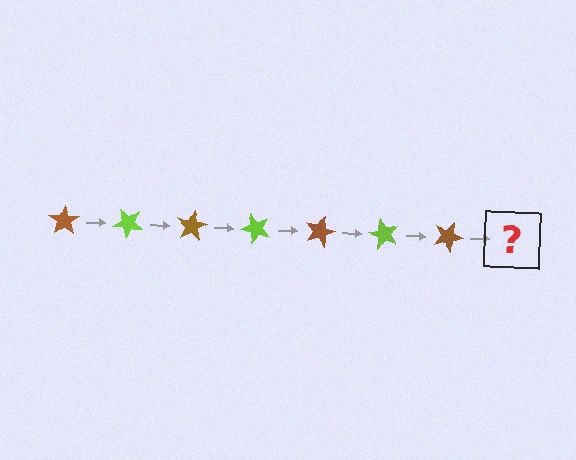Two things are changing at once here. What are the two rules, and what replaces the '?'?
The two rules are that it rotates 40 degrees each step and the color cycles through brown and lime. The '?' should be a lime star, rotated 280 degrees from the start.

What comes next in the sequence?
The next element should be a lime star, rotated 280 degrees from the start.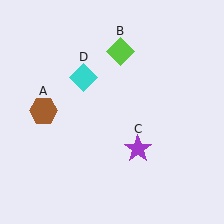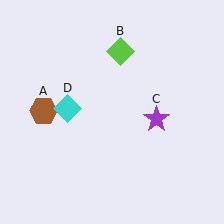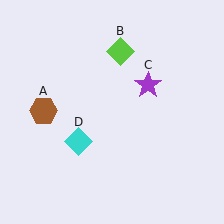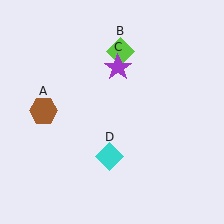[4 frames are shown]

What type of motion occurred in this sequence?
The purple star (object C), cyan diamond (object D) rotated counterclockwise around the center of the scene.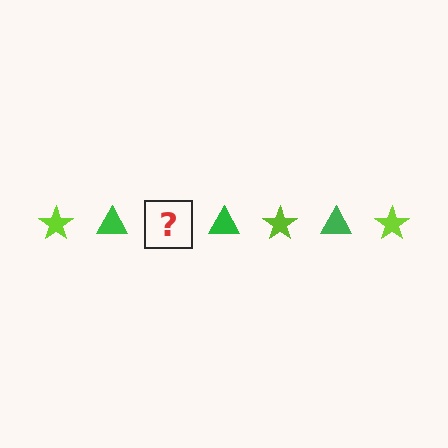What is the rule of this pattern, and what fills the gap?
The rule is that the pattern alternates between lime star and green triangle. The gap should be filled with a lime star.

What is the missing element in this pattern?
The missing element is a lime star.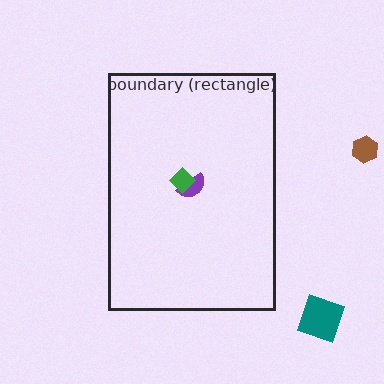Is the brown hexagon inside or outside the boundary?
Outside.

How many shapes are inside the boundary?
2 inside, 2 outside.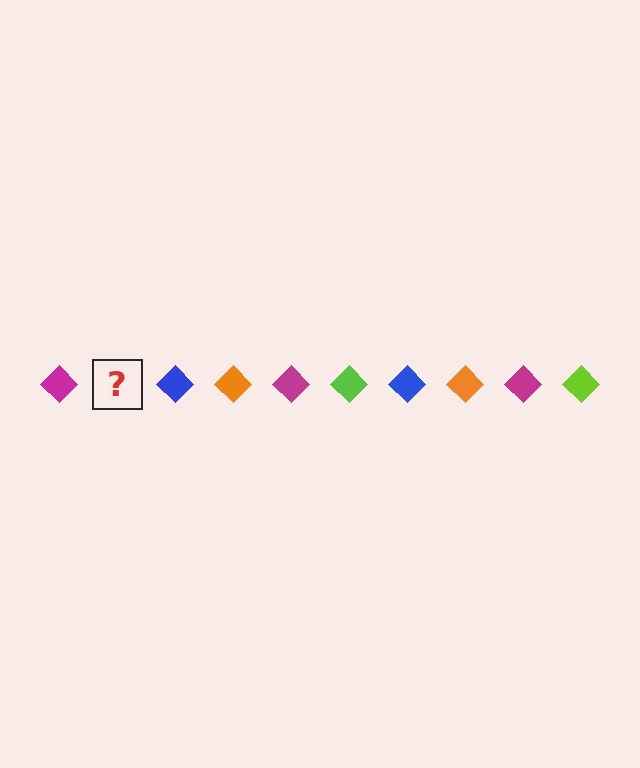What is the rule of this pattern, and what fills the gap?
The rule is that the pattern cycles through magenta, lime, blue, orange diamonds. The gap should be filled with a lime diamond.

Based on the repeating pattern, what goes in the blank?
The blank should be a lime diamond.